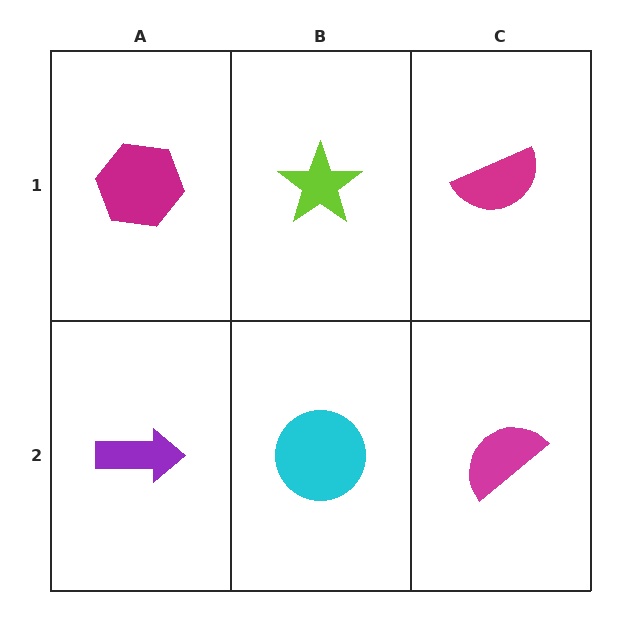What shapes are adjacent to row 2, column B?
A lime star (row 1, column B), a purple arrow (row 2, column A), a magenta semicircle (row 2, column C).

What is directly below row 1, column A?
A purple arrow.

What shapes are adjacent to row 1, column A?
A purple arrow (row 2, column A), a lime star (row 1, column B).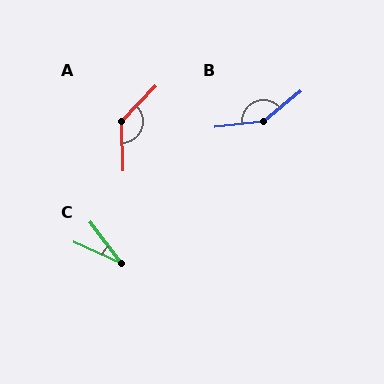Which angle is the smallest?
C, at approximately 29 degrees.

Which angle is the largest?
B, at approximately 147 degrees.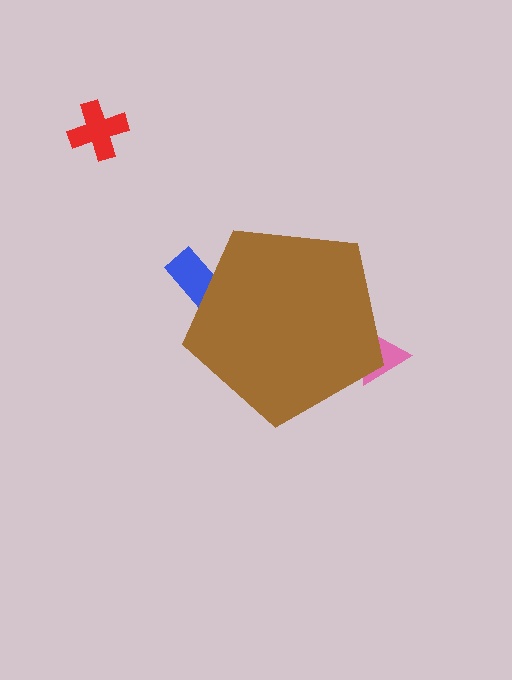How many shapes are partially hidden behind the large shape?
2 shapes are partially hidden.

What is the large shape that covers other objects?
A brown pentagon.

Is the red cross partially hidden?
No, the red cross is fully visible.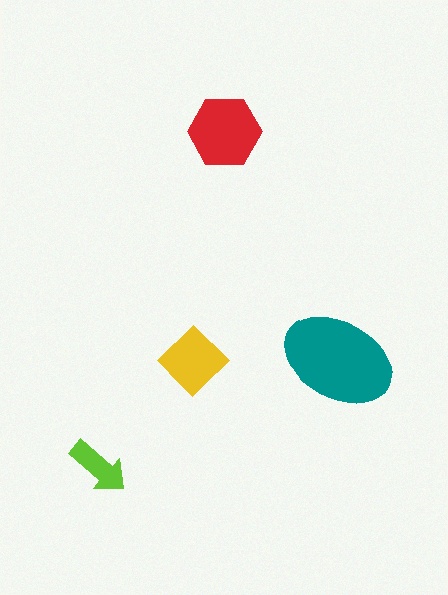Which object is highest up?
The red hexagon is topmost.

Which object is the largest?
The teal ellipse.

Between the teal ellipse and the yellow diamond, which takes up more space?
The teal ellipse.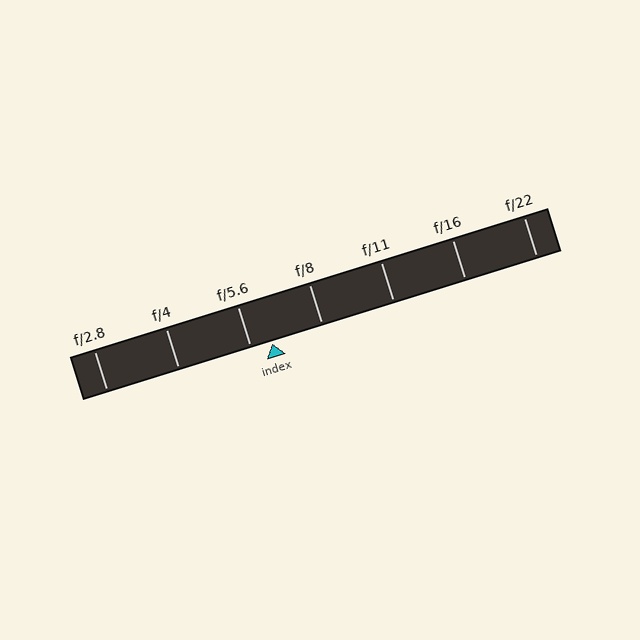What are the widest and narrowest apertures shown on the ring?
The widest aperture shown is f/2.8 and the narrowest is f/22.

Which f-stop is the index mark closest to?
The index mark is closest to f/5.6.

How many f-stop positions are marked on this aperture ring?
There are 7 f-stop positions marked.